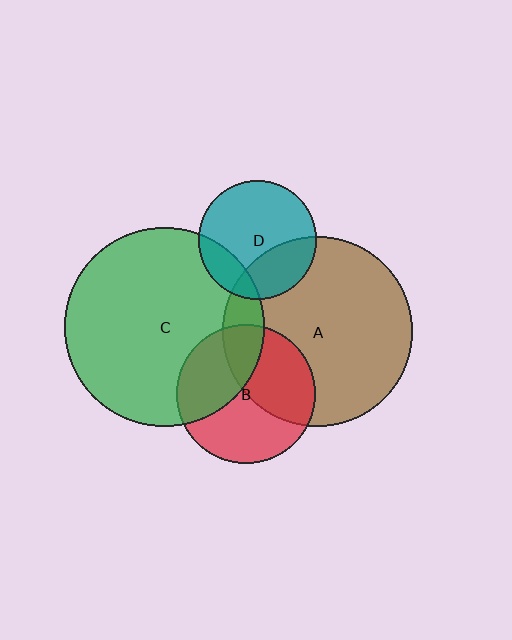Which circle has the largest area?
Circle C (green).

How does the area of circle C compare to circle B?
Approximately 2.1 times.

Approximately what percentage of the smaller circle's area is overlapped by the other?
Approximately 40%.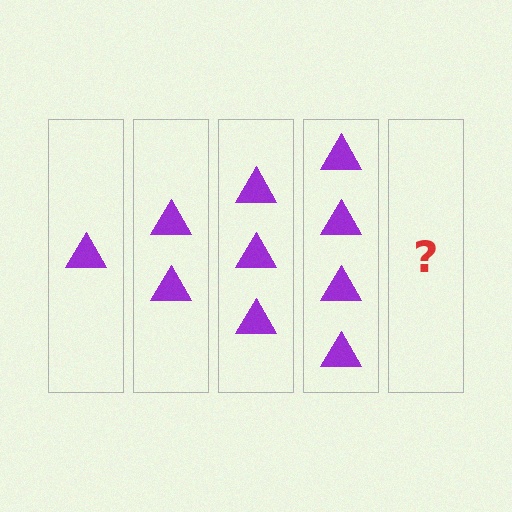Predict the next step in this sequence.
The next step is 5 triangles.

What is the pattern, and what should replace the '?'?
The pattern is that each step adds one more triangle. The '?' should be 5 triangles.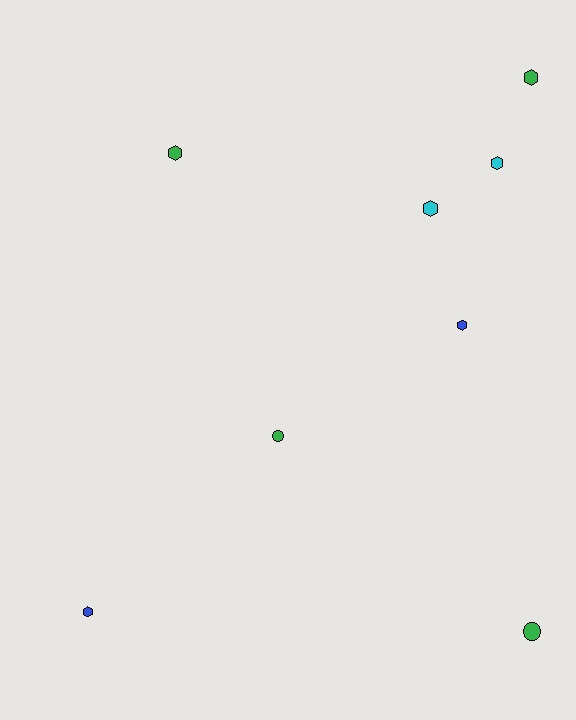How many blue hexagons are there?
There are 2 blue hexagons.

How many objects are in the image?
There are 8 objects.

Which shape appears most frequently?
Hexagon, with 6 objects.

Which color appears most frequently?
Green, with 4 objects.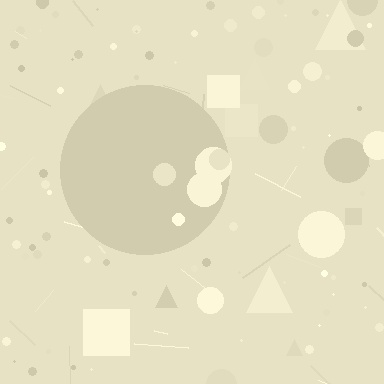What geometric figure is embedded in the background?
A circle is embedded in the background.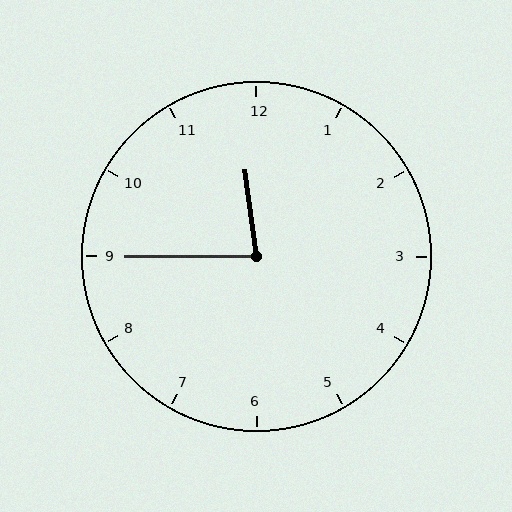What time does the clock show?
11:45.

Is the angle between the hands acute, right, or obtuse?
It is acute.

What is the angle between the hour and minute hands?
Approximately 82 degrees.